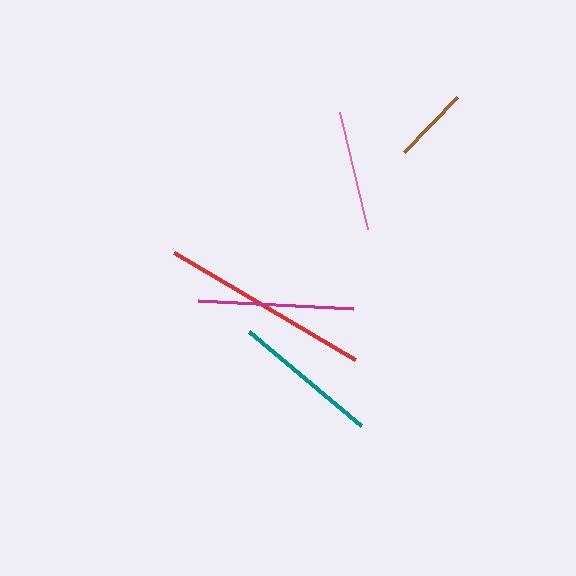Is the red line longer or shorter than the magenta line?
The red line is longer than the magenta line.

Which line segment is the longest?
The red line is the longest at approximately 210 pixels.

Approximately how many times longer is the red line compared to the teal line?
The red line is approximately 1.4 times the length of the teal line.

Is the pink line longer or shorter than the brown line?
The pink line is longer than the brown line.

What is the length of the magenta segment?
The magenta segment is approximately 156 pixels long.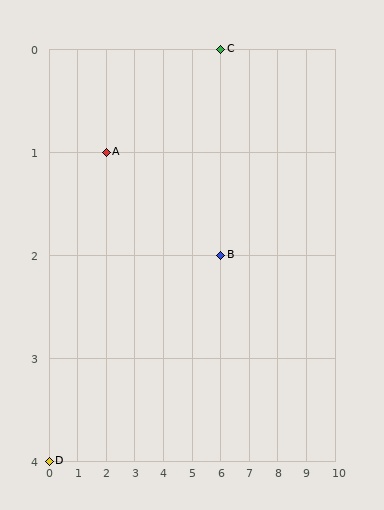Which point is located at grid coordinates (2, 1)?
Point A is at (2, 1).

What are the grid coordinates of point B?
Point B is at grid coordinates (6, 2).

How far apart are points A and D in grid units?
Points A and D are 2 columns and 3 rows apart (about 3.6 grid units diagonally).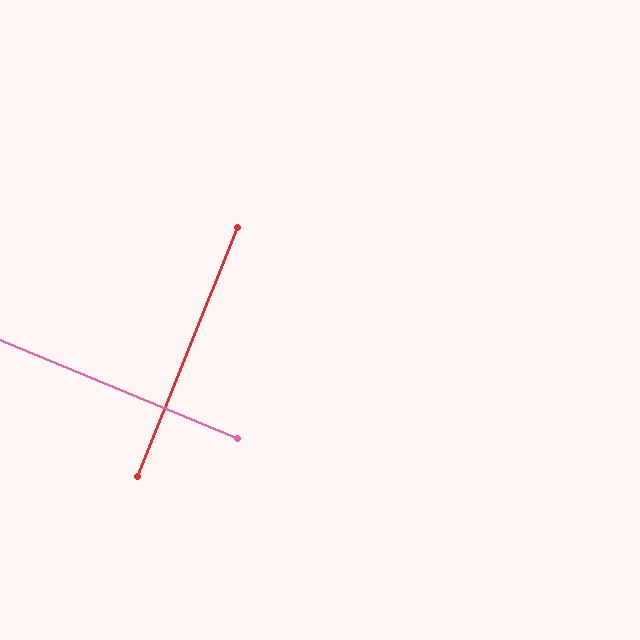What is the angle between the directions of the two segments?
Approximately 89 degrees.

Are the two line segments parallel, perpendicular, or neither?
Perpendicular — they meet at approximately 89°.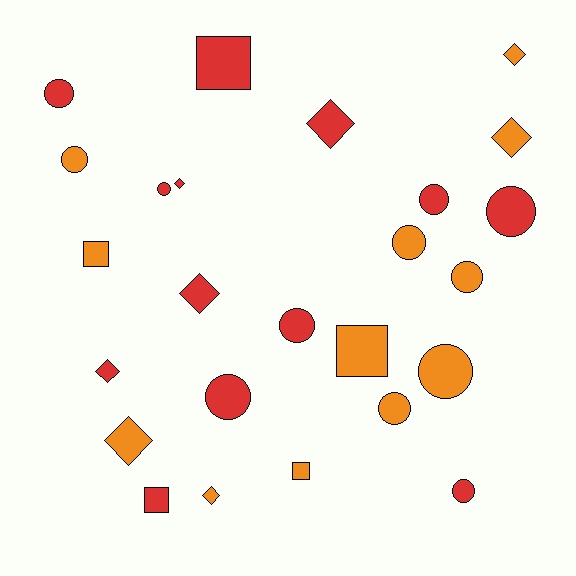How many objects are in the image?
There are 25 objects.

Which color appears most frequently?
Red, with 13 objects.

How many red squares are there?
There are 2 red squares.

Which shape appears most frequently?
Circle, with 12 objects.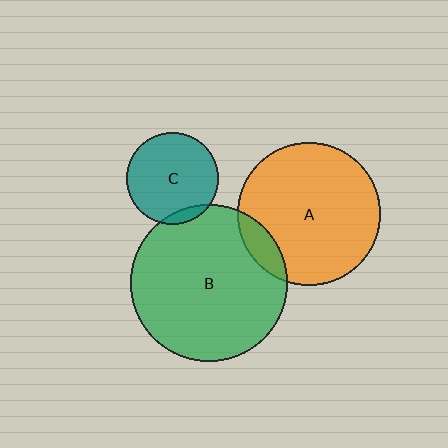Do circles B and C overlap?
Yes.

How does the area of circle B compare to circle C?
Approximately 2.9 times.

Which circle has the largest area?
Circle B (green).